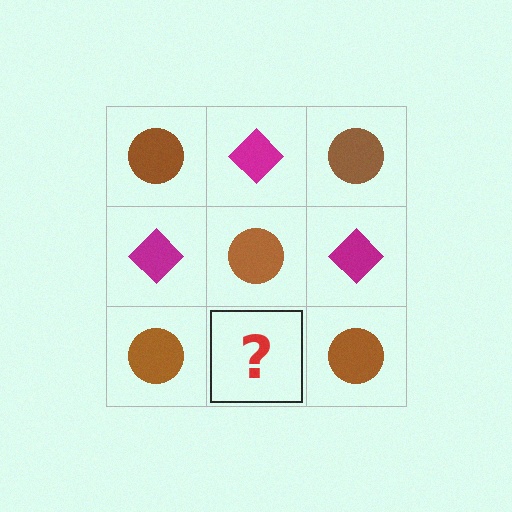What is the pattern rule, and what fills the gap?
The rule is that it alternates brown circle and magenta diamond in a checkerboard pattern. The gap should be filled with a magenta diamond.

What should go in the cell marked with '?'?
The missing cell should contain a magenta diamond.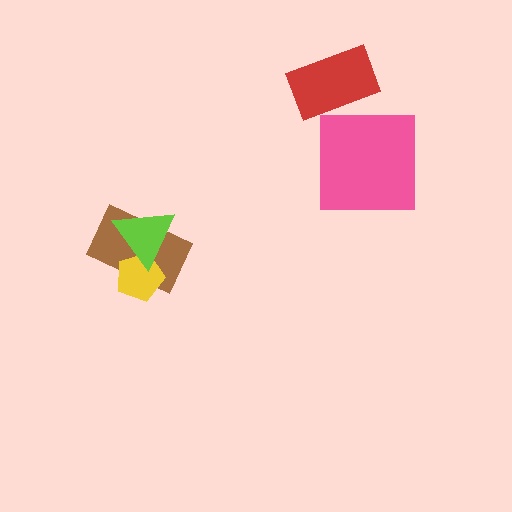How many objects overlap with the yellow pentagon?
2 objects overlap with the yellow pentagon.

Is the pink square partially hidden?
No, no other shape covers it.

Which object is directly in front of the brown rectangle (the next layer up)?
The yellow pentagon is directly in front of the brown rectangle.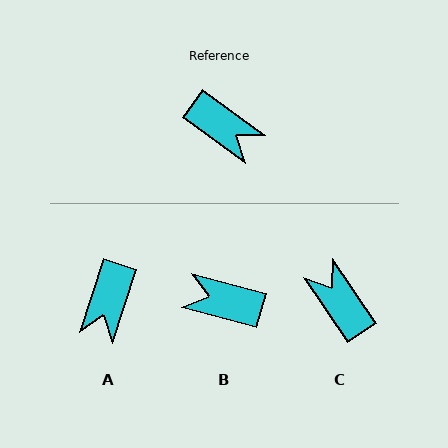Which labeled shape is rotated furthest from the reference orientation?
C, about 160 degrees away.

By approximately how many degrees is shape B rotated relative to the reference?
Approximately 159 degrees clockwise.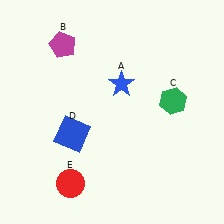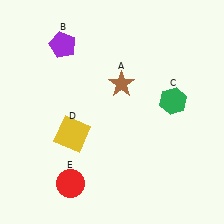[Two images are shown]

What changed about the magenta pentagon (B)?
In Image 1, B is magenta. In Image 2, it changed to purple.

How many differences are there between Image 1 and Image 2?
There are 3 differences between the two images.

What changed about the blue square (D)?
In Image 1, D is blue. In Image 2, it changed to yellow.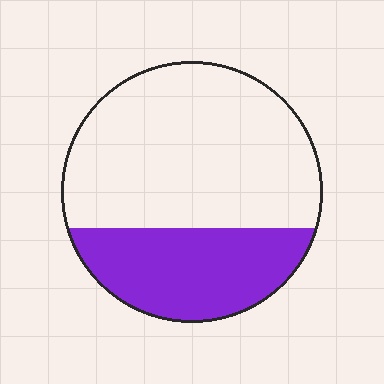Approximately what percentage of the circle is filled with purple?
Approximately 35%.